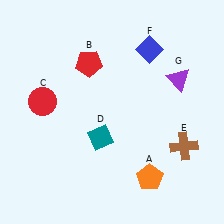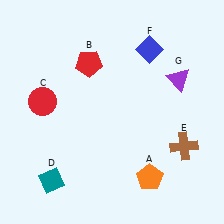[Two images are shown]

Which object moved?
The teal diamond (D) moved left.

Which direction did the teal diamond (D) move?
The teal diamond (D) moved left.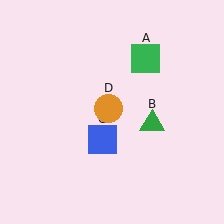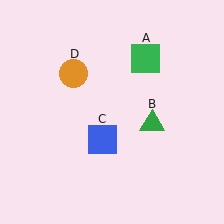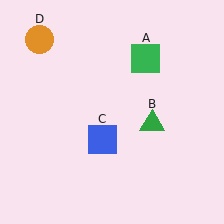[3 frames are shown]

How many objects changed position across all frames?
1 object changed position: orange circle (object D).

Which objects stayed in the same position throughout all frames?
Green square (object A) and green triangle (object B) and blue square (object C) remained stationary.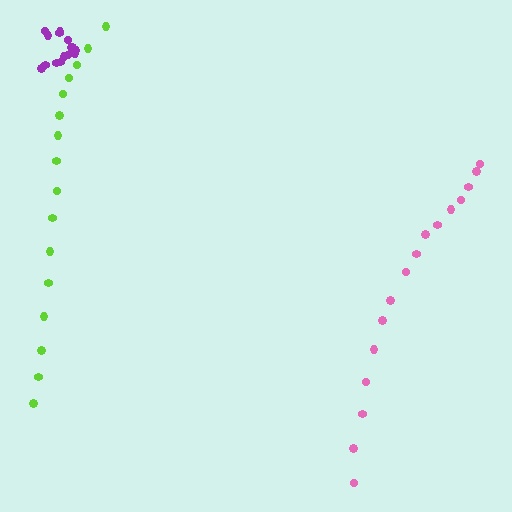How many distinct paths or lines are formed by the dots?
There are 3 distinct paths.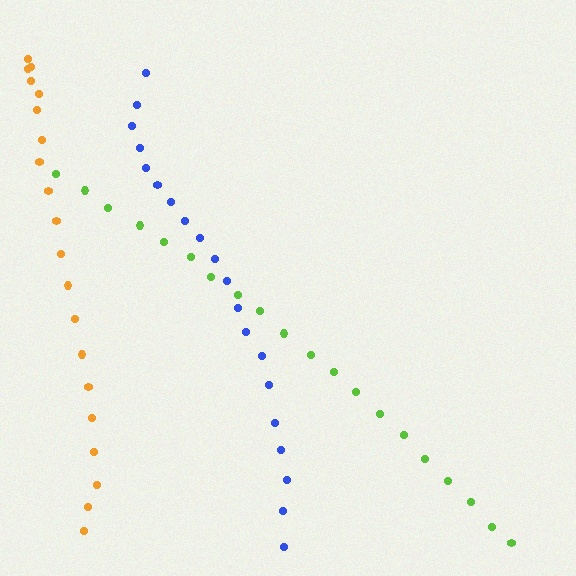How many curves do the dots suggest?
There are 3 distinct paths.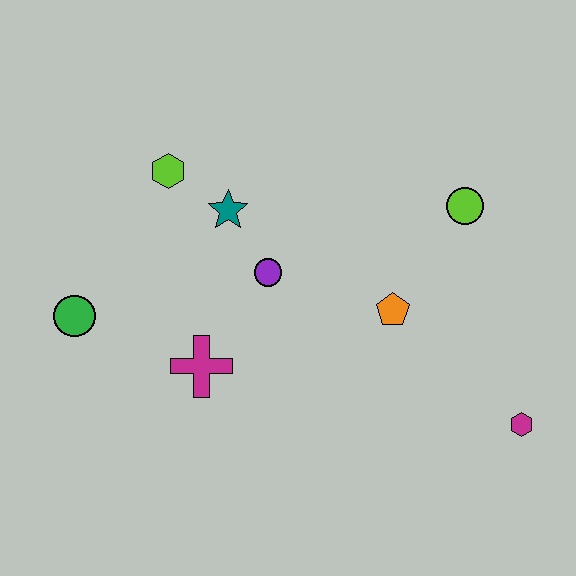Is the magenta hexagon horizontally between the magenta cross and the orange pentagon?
No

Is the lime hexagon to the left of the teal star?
Yes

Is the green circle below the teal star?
Yes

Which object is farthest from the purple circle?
The magenta hexagon is farthest from the purple circle.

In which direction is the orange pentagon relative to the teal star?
The orange pentagon is to the right of the teal star.